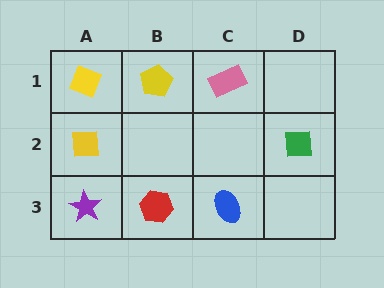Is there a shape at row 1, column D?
No, that cell is empty.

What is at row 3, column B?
A red hexagon.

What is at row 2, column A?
A yellow square.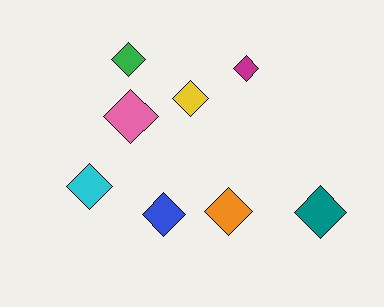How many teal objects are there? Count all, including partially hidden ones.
There is 1 teal object.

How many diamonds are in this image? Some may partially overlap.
There are 8 diamonds.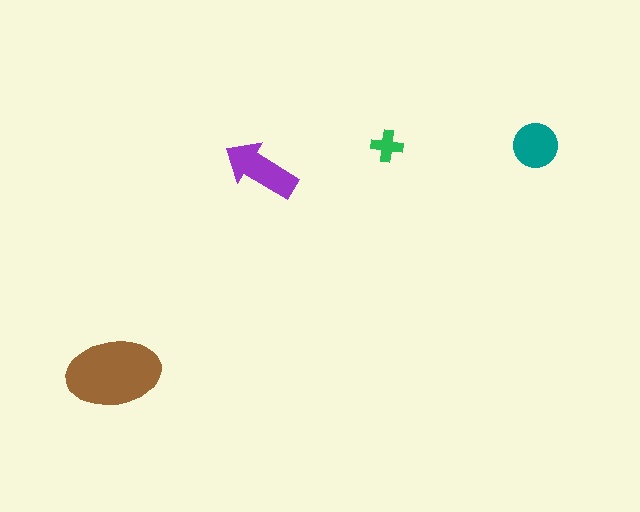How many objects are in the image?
There are 4 objects in the image.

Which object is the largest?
The brown ellipse.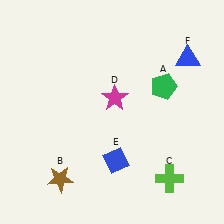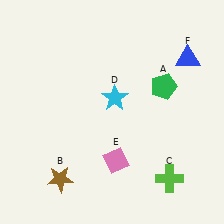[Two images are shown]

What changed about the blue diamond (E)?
In Image 1, E is blue. In Image 2, it changed to pink.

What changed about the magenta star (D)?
In Image 1, D is magenta. In Image 2, it changed to cyan.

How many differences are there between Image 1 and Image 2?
There are 2 differences between the two images.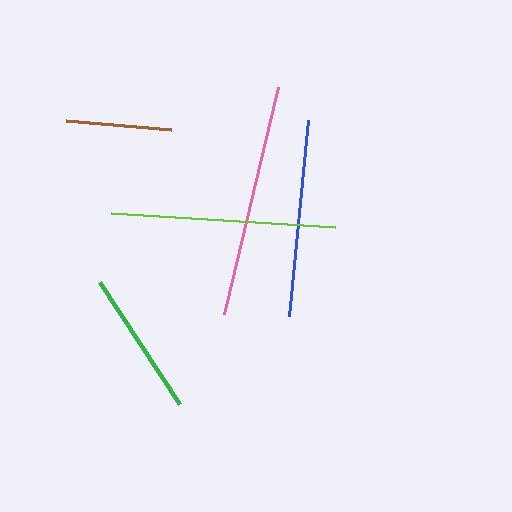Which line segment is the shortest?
The brown line is the shortest at approximately 106 pixels.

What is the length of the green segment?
The green segment is approximately 145 pixels long.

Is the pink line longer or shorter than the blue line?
The pink line is longer than the blue line.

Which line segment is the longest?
The pink line is the longest at approximately 234 pixels.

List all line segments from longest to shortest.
From longest to shortest: pink, lime, blue, green, brown.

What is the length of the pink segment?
The pink segment is approximately 234 pixels long.